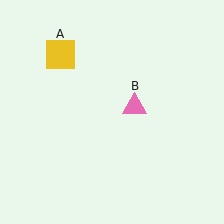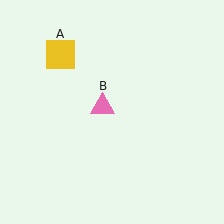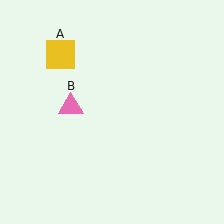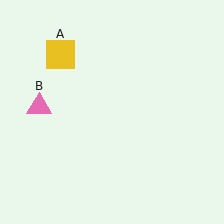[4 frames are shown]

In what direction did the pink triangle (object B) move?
The pink triangle (object B) moved left.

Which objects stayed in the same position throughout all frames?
Yellow square (object A) remained stationary.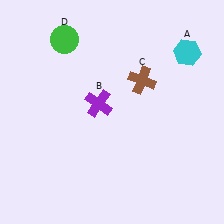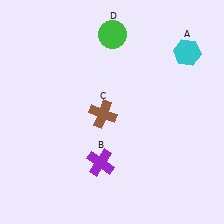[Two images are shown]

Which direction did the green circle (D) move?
The green circle (D) moved right.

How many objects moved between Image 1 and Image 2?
3 objects moved between the two images.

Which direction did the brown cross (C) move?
The brown cross (C) moved left.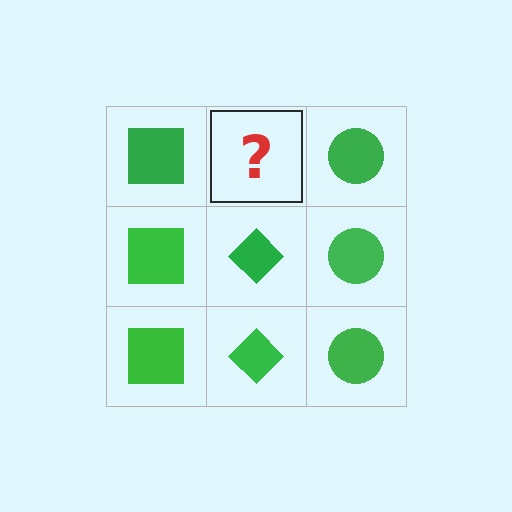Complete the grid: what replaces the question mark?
The question mark should be replaced with a green diamond.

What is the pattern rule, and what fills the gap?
The rule is that each column has a consistent shape. The gap should be filled with a green diamond.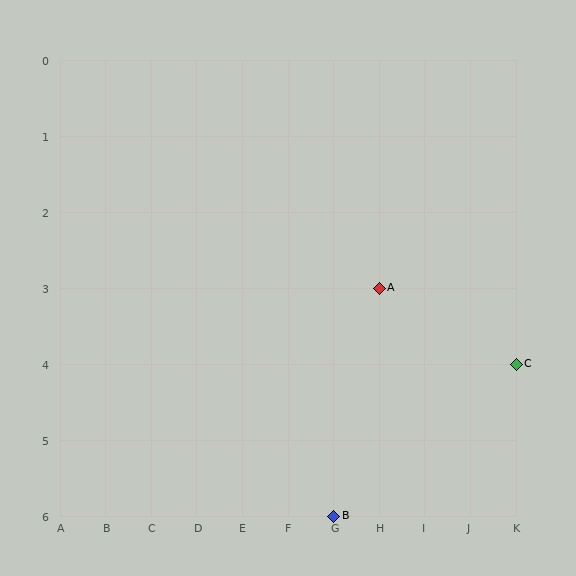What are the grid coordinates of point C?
Point C is at grid coordinates (K, 4).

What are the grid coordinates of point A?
Point A is at grid coordinates (H, 3).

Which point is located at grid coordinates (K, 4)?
Point C is at (K, 4).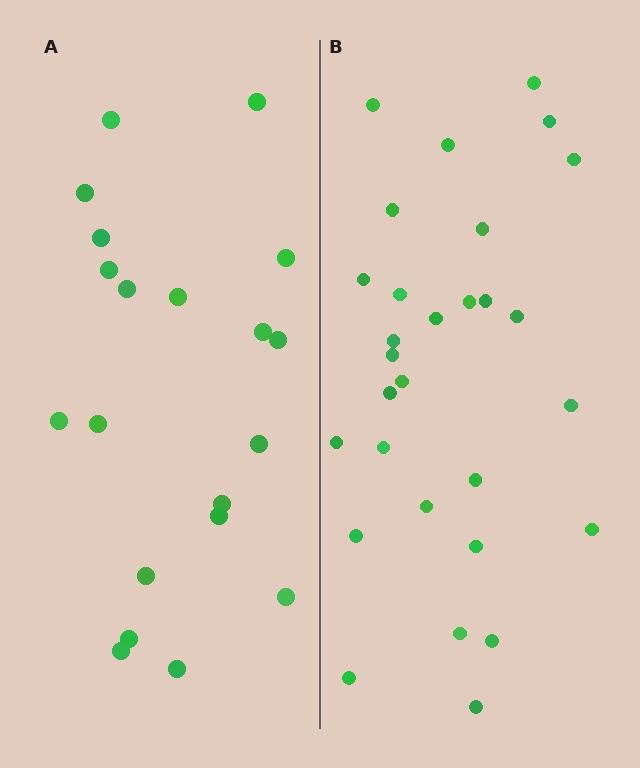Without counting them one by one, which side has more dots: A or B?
Region B (the right region) has more dots.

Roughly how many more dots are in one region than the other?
Region B has roughly 8 or so more dots than region A.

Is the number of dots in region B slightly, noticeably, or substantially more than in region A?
Region B has substantially more. The ratio is roughly 1.4 to 1.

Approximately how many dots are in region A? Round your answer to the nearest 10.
About 20 dots.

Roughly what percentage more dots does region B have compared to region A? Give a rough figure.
About 45% more.